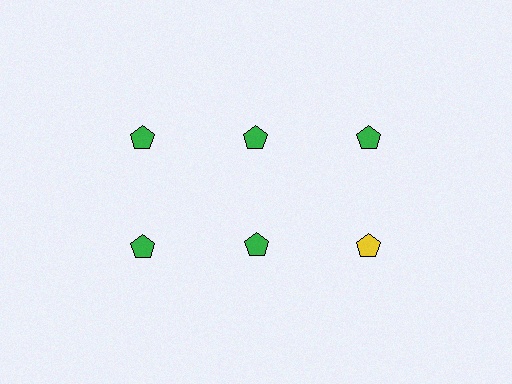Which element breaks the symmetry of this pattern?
The yellow pentagon in the second row, center column breaks the symmetry. All other shapes are green pentagons.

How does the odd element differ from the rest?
It has a different color: yellow instead of green.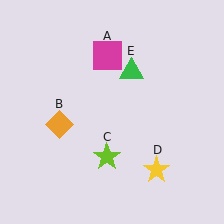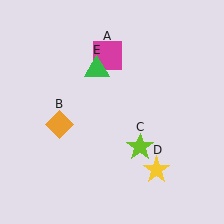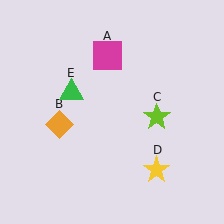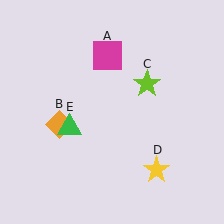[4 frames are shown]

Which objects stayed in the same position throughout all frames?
Magenta square (object A) and orange diamond (object B) and yellow star (object D) remained stationary.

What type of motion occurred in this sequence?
The lime star (object C), green triangle (object E) rotated counterclockwise around the center of the scene.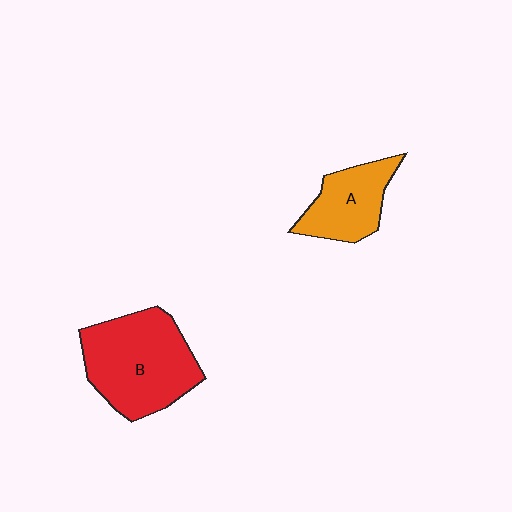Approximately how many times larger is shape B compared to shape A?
Approximately 1.7 times.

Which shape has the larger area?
Shape B (red).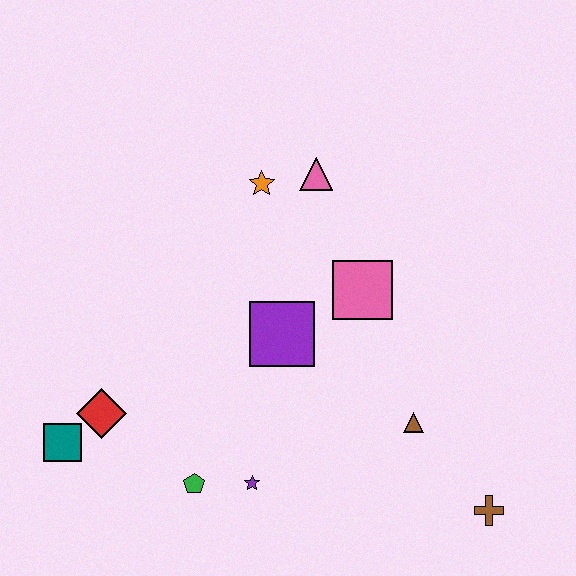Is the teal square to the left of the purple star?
Yes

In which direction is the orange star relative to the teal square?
The orange star is above the teal square.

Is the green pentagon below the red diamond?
Yes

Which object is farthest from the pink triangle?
The brown cross is farthest from the pink triangle.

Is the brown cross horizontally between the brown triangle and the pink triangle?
No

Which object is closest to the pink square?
The purple square is closest to the pink square.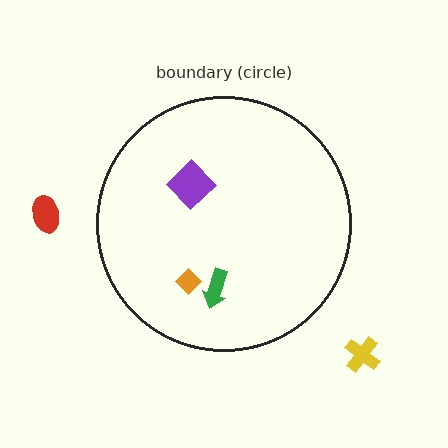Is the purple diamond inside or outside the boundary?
Inside.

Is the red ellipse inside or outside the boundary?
Outside.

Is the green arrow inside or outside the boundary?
Inside.